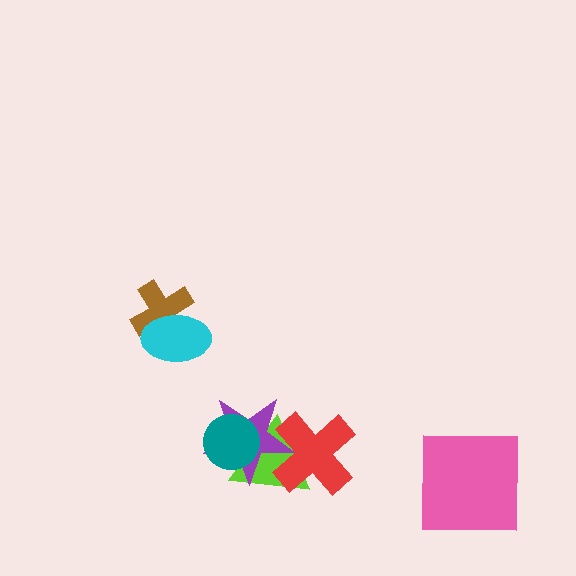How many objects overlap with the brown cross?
1 object overlaps with the brown cross.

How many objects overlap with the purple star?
3 objects overlap with the purple star.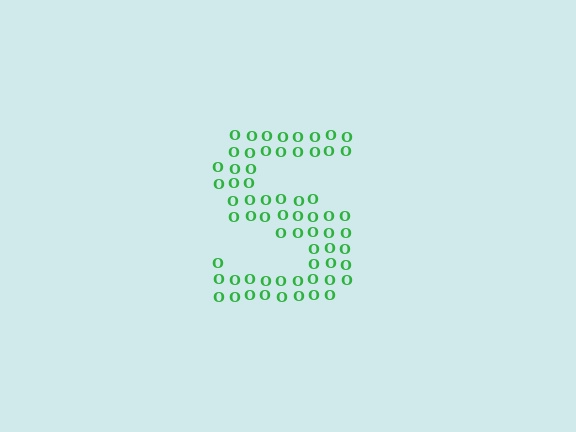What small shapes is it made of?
It is made of small letter O's.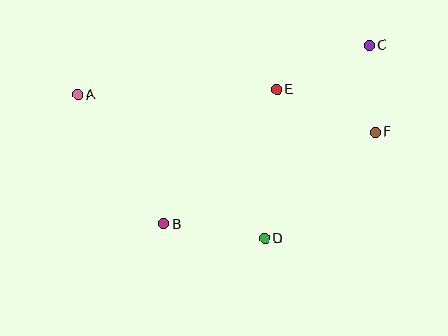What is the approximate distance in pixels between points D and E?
The distance between D and E is approximately 150 pixels.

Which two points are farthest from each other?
Points A and F are farthest from each other.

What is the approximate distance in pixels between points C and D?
The distance between C and D is approximately 219 pixels.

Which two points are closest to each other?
Points C and F are closest to each other.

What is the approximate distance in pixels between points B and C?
The distance between B and C is approximately 272 pixels.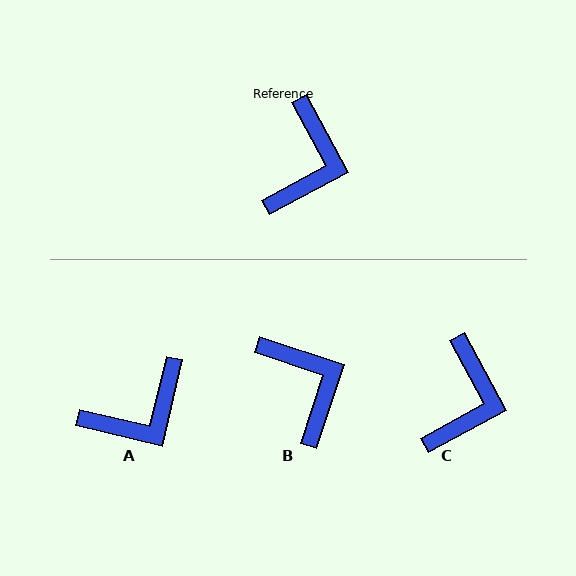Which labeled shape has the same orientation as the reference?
C.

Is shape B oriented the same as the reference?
No, it is off by about 44 degrees.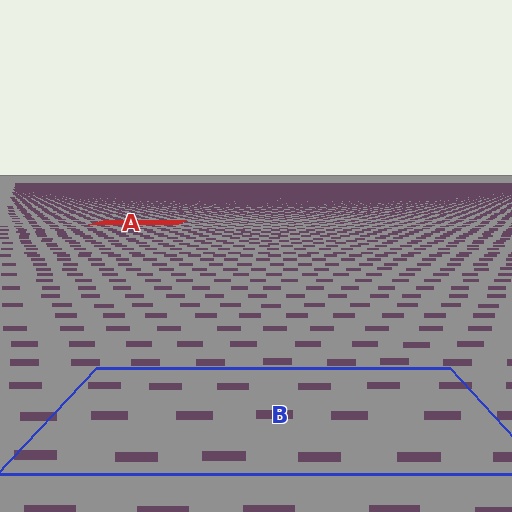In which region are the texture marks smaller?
The texture marks are smaller in region A, because it is farther away.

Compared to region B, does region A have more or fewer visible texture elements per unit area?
Region A has more texture elements per unit area — they are packed more densely because it is farther away.